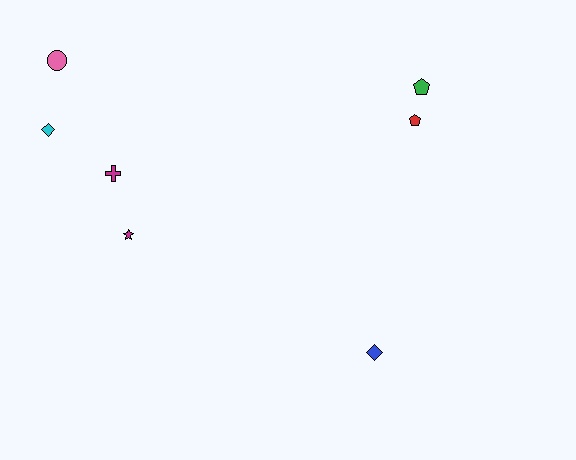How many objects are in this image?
There are 7 objects.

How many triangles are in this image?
There are no triangles.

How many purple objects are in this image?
There are no purple objects.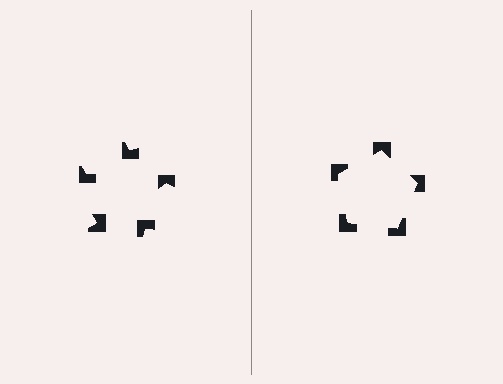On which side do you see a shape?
An illusory pentagon appears on the right side. On the left side the wedge cuts are rotated, so no coherent shape forms.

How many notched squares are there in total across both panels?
10 — 5 on each side.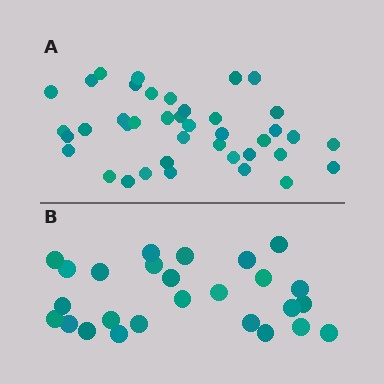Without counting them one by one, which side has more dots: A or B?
Region A (the top region) has more dots.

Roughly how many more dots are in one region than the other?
Region A has approximately 15 more dots than region B.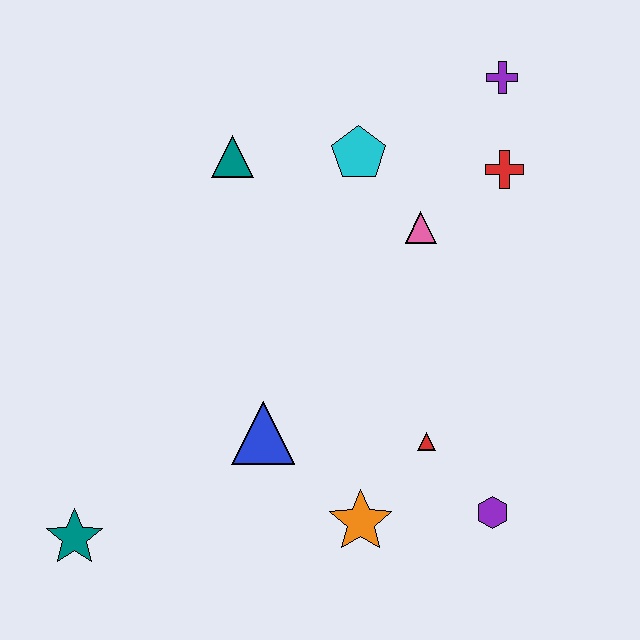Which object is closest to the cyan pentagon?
The pink triangle is closest to the cyan pentagon.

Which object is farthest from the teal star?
The purple cross is farthest from the teal star.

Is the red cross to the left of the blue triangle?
No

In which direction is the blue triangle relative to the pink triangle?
The blue triangle is below the pink triangle.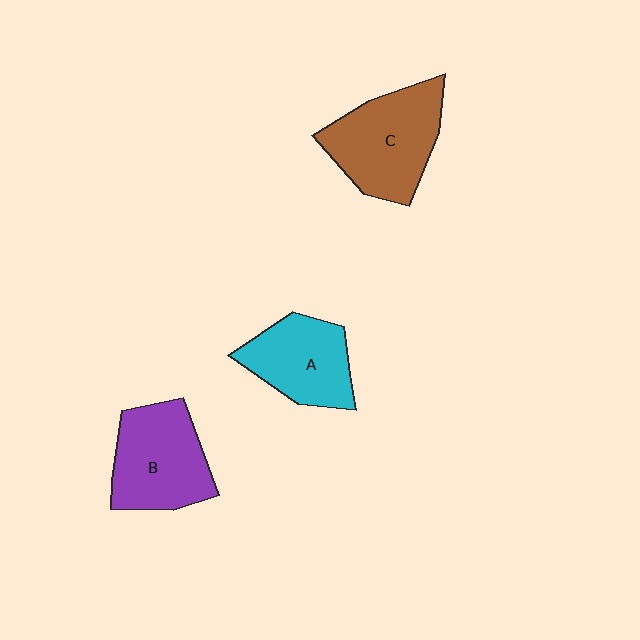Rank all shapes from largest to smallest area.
From largest to smallest: C (brown), B (purple), A (cyan).